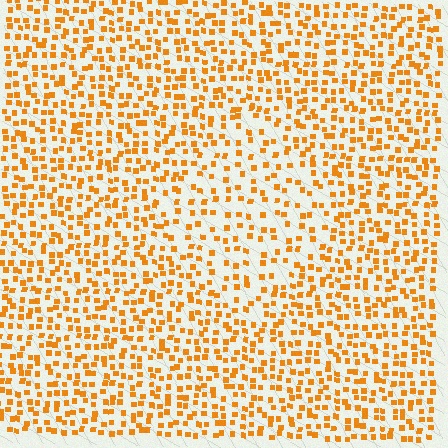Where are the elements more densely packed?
The elements are more densely packed outside the diamond boundary.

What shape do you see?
I see a diamond.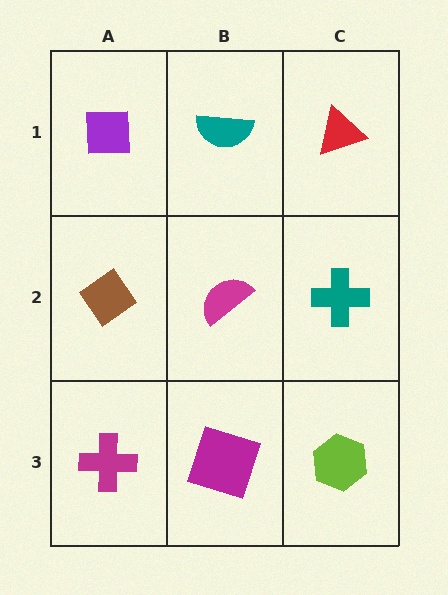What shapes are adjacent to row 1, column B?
A magenta semicircle (row 2, column B), a purple square (row 1, column A), a red triangle (row 1, column C).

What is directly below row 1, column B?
A magenta semicircle.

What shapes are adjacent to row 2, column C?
A red triangle (row 1, column C), a lime hexagon (row 3, column C), a magenta semicircle (row 2, column B).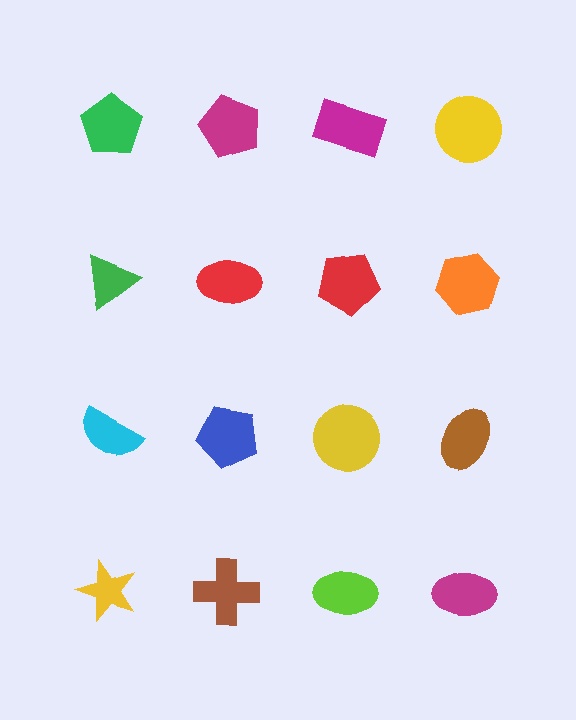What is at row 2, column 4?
An orange hexagon.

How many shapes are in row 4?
4 shapes.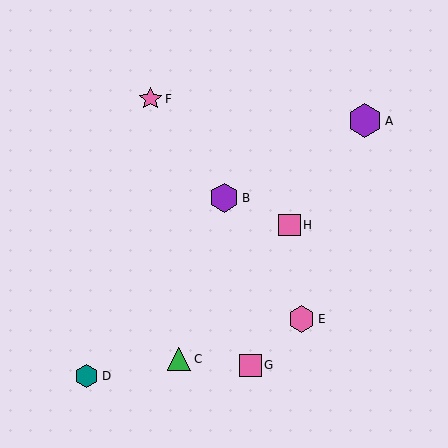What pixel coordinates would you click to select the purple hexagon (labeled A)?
Click at (365, 121) to select the purple hexagon A.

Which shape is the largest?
The purple hexagon (labeled A) is the largest.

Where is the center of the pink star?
The center of the pink star is at (150, 99).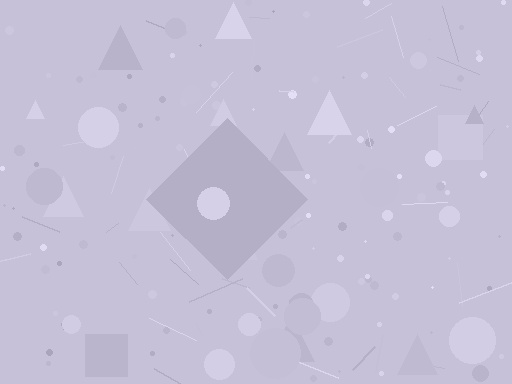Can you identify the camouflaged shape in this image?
The camouflaged shape is a diamond.